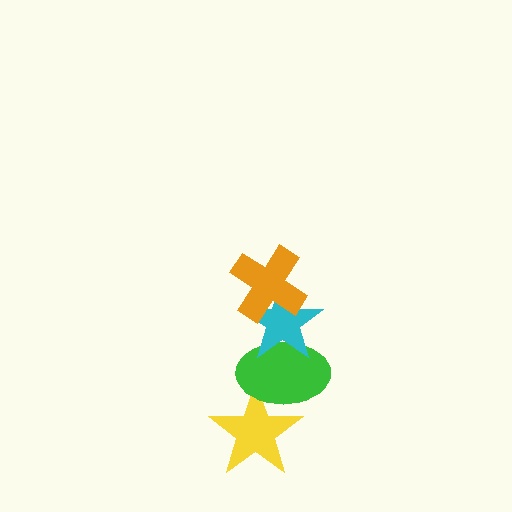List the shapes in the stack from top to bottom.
From top to bottom: the orange cross, the cyan star, the green ellipse, the yellow star.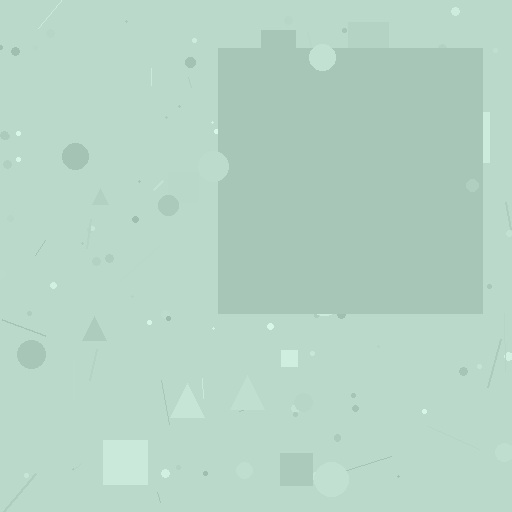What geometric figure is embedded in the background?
A square is embedded in the background.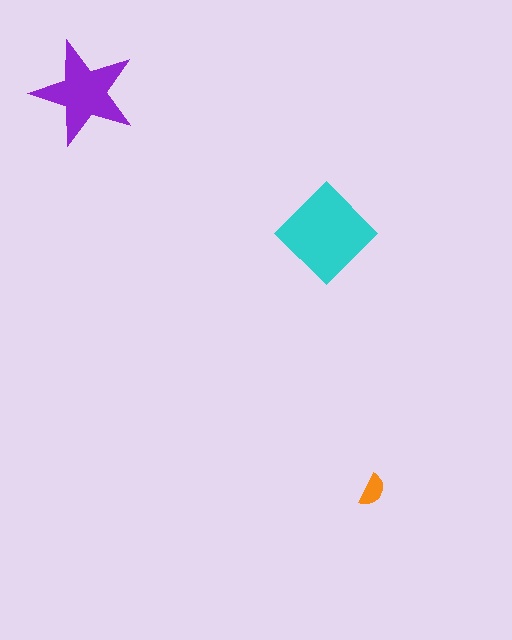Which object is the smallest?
The orange semicircle.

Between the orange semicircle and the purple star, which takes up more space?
The purple star.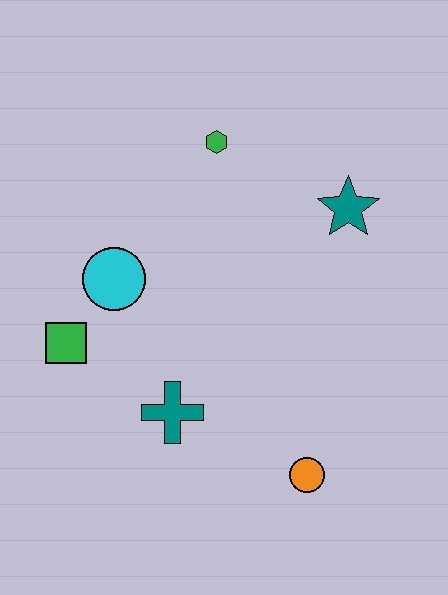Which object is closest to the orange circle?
The teal cross is closest to the orange circle.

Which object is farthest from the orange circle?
The green hexagon is farthest from the orange circle.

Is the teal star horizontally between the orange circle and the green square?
No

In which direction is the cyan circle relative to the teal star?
The cyan circle is to the left of the teal star.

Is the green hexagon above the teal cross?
Yes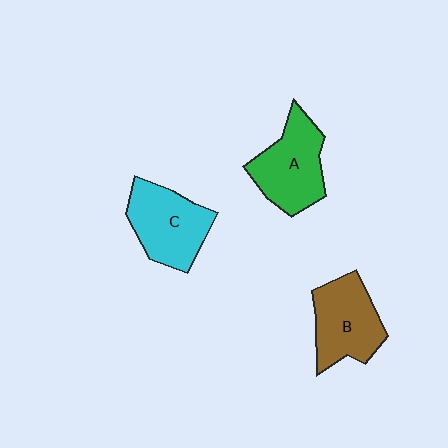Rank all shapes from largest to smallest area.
From largest to smallest: A (green), C (cyan), B (brown).